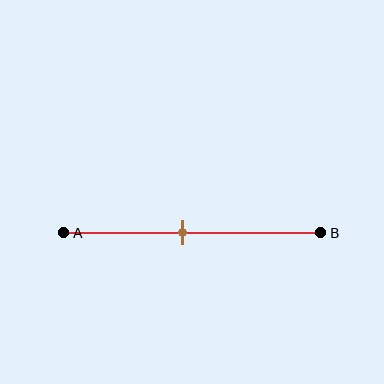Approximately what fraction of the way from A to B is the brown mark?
The brown mark is approximately 45% of the way from A to B.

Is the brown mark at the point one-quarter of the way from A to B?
No, the mark is at about 45% from A, not at the 25% one-quarter point.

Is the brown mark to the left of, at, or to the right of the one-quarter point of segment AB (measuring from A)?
The brown mark is to the right of the one-quarter point of segment AB.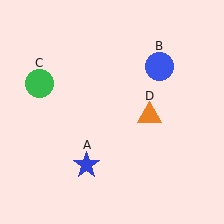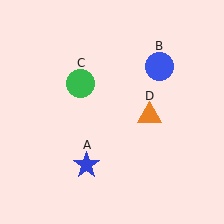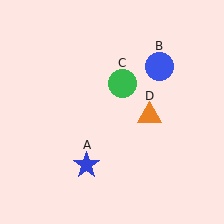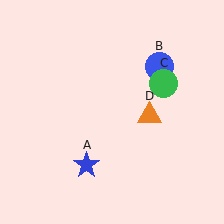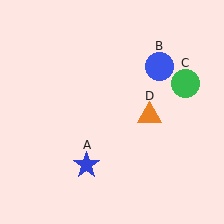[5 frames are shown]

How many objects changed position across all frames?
1 object changed position: green circle (object C).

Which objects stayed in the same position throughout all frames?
Blue star (object A) and blue circle (object B) and orange triangle (object D) remained stationary.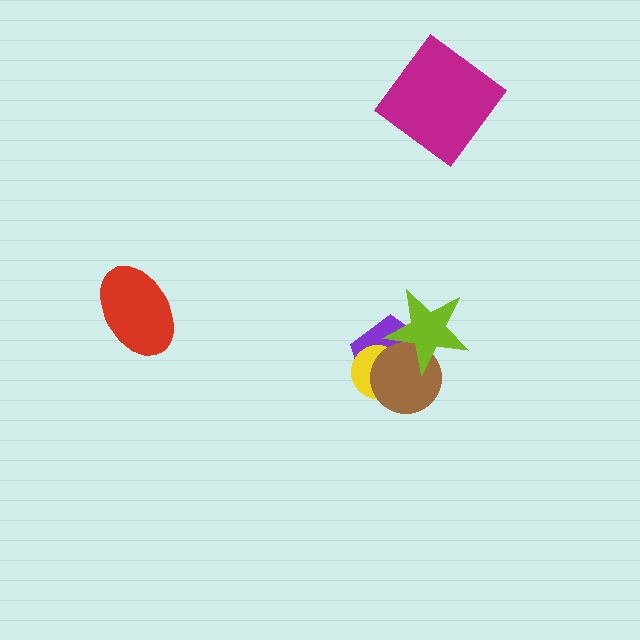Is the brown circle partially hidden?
Yes, it is partially covered by another shape.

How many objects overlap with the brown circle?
3 objects overlap with the brown circle.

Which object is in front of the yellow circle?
The brown circle is in front of the yellow circle.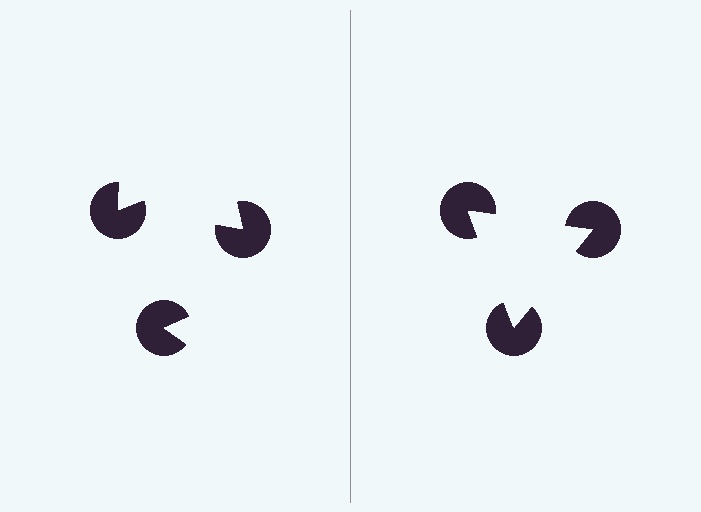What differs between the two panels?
The pac-man discs are positioned identically on both sides; only the wedge orientations differ. On the right they align to a triangle; on the left they are misaligned.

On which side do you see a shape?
An illusory triangle appears on the right side. On the left side the wedge cuts are rotated, so no coherent shape forms.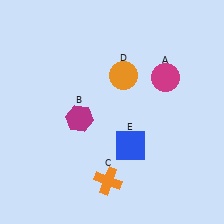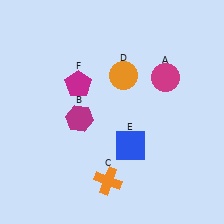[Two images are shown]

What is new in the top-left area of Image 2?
A magenta pentagon (F) was added in the top-left area of Image 2.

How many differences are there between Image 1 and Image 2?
There is 1 difference between the two images.